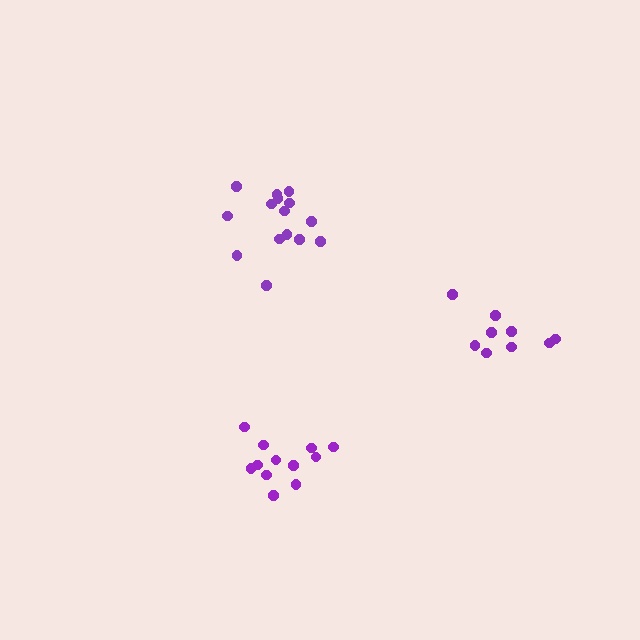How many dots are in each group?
Group 1: 15 dots, Group 2: 9 dots, Group 3: 12 dots (36 total).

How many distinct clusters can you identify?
There are 3 distinct clusters.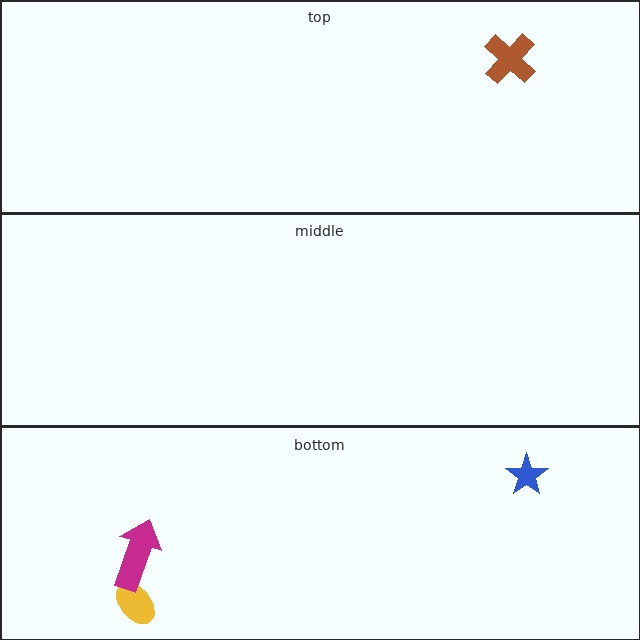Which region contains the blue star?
The bottom region.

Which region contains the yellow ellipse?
The bottom region.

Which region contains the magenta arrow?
The bottom region.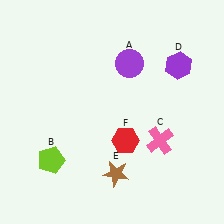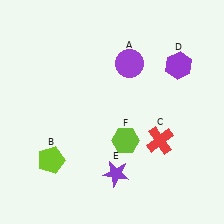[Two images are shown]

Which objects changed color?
C changed from pink to red. E changed from brown to purple. F changed from red to lime.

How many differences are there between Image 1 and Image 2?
There are 3 differences between the two images.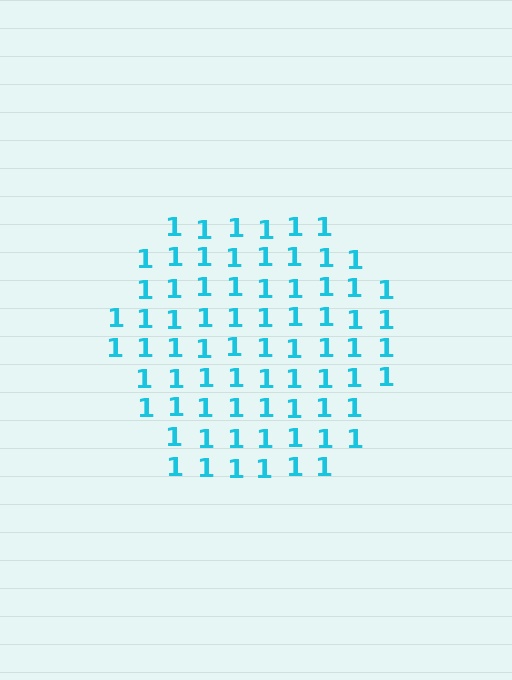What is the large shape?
The large shape is a hexagon.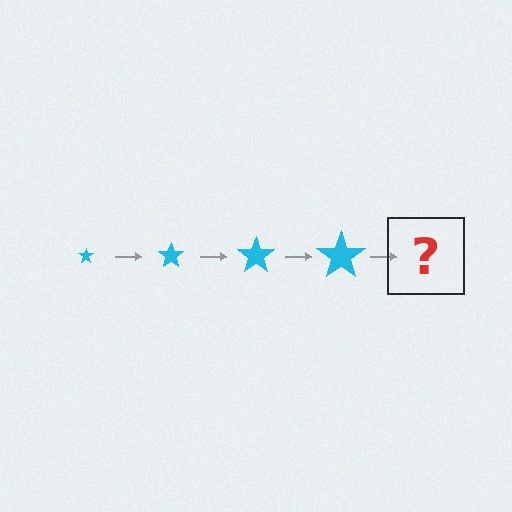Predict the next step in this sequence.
The next step is a cyan star, larger than the previous one.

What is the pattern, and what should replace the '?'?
The pattern is that the star gets progressively larger each step. The '?' should be a cyan star, larger than the previous one.